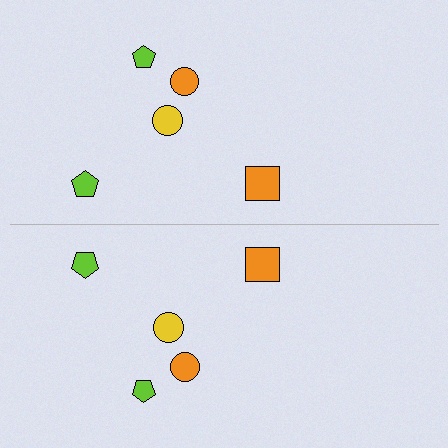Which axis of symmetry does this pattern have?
The pattern has a horizontal axis of symmetry running through the center of the image.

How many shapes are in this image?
There are 10 shapes in this image.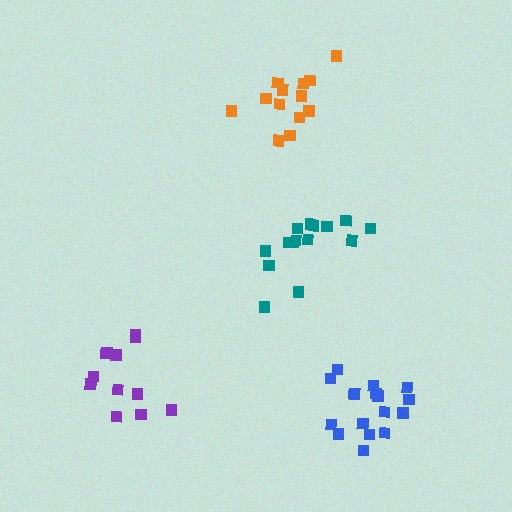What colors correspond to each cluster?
The clusters are colored: teal, purple, blue, orange.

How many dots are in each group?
Group 1: 15 dots, Group 2: 11 dots, Group 3: 16 dots, Group 4: 13 dots (55 total).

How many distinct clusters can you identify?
There are 4 distinct clusters.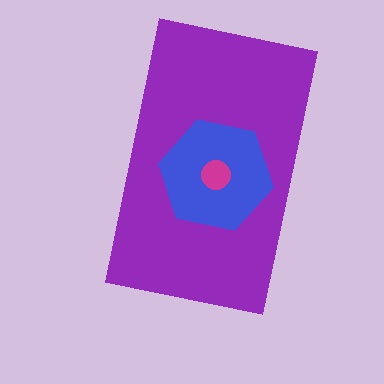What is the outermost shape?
The purple rectangle.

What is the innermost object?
The magenta circle.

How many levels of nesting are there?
3.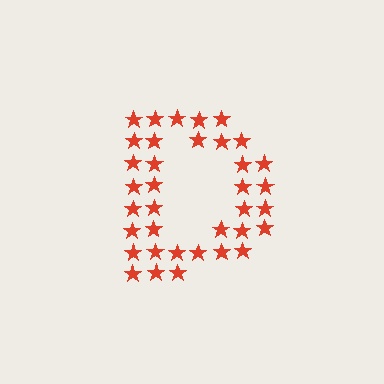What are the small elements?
The small elements are stars.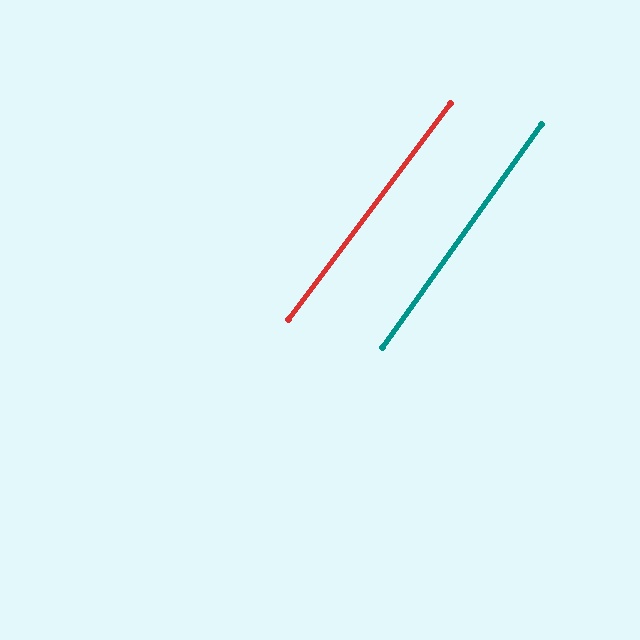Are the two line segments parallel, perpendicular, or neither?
Parallel — their directions differ by only 1.3°.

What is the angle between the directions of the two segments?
Approximately 1 degree.